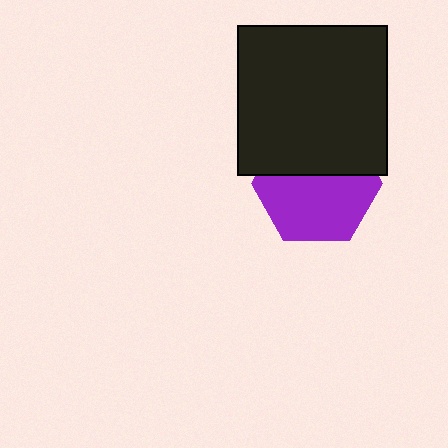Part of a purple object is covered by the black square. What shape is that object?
It is a hexagon.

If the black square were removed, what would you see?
You would see the complete purple hexagon.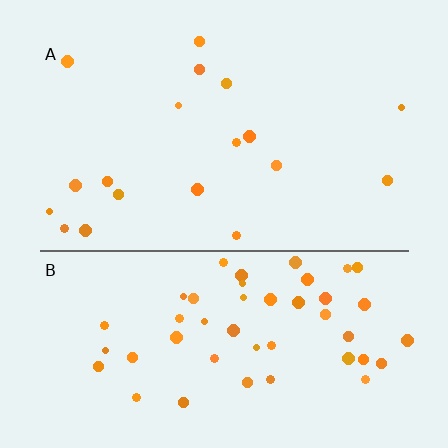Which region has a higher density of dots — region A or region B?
B (the bottom).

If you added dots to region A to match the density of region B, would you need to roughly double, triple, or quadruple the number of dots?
Approximately triple.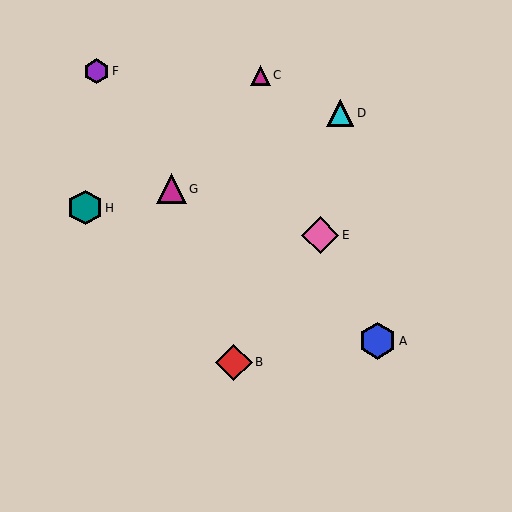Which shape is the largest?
The pink diamond (labeled E) is the largest.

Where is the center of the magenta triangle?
The center of the magenta triangle is at (260, 75).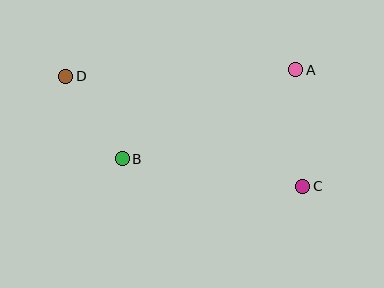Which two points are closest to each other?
Points B and D are closest to each other.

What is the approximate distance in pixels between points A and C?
The distance between A and C is approximately 116 pixels.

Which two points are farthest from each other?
Points C and D are farthest from each other.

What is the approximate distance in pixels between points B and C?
The distance between B and C is approximately 182 pixels.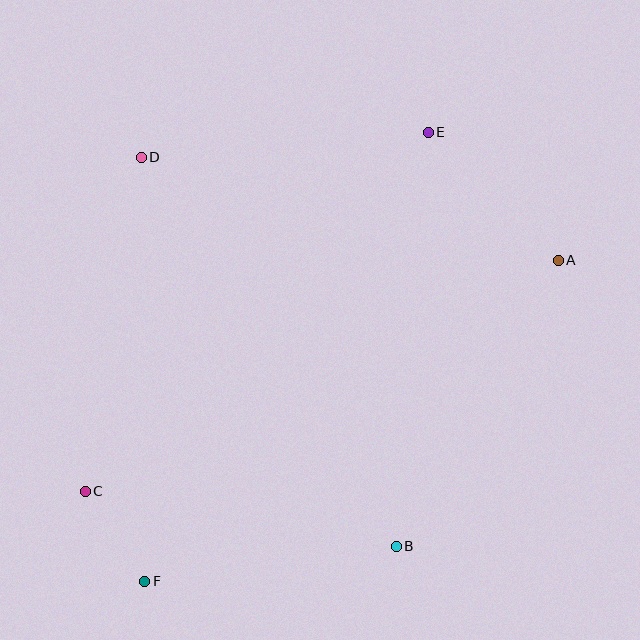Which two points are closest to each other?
Points C and F are closest to each other.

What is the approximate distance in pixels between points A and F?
The distance between A and F is approximately 523 pixels.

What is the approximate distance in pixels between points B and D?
The distance between B and D is approximately 465 pixels.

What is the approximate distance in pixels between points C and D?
The distance between C and D is approximately 339 pixels.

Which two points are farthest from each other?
Points E and F are farthest from each other.